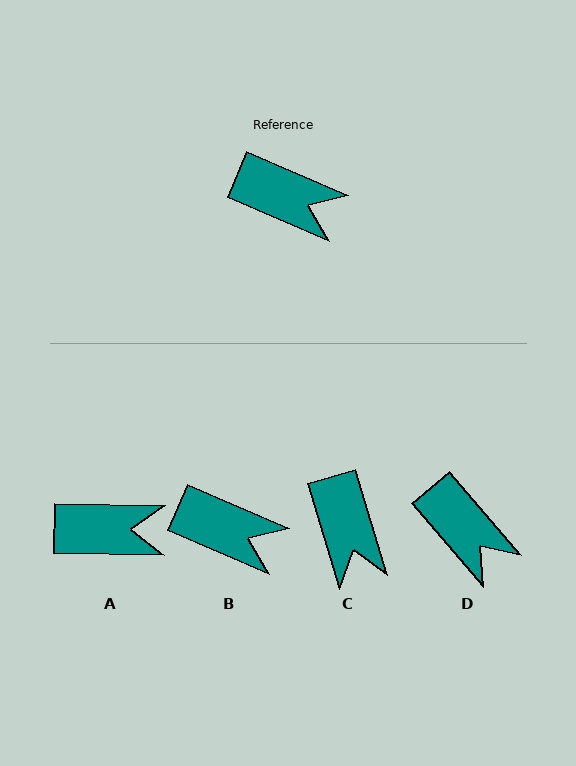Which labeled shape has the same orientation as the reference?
B.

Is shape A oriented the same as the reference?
No, it is off by about 22 degrees.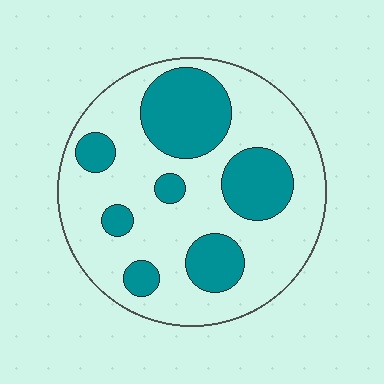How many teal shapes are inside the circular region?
7.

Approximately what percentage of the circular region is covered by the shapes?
Approximately 30%.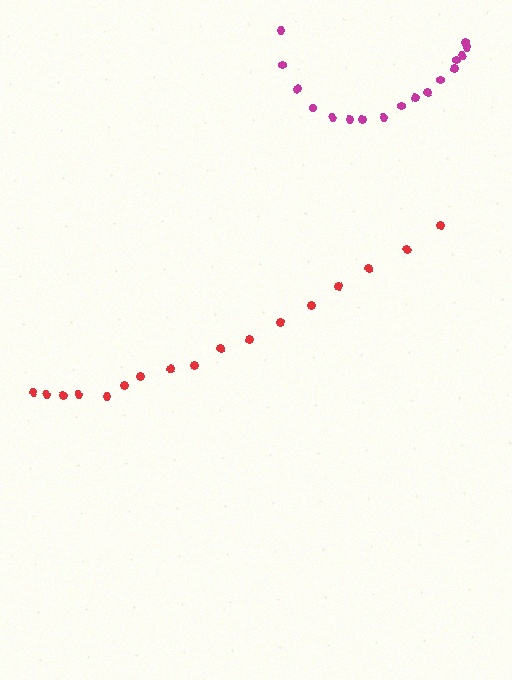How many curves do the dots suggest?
There are 2 distinct paths.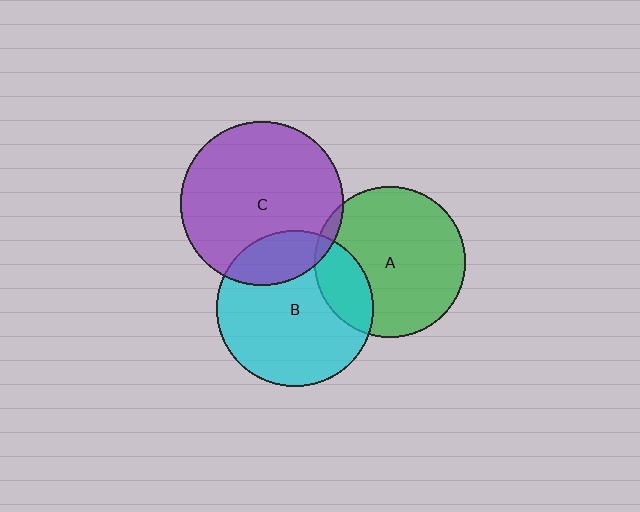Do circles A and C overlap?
Yes.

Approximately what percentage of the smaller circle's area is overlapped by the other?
Approximately 5%.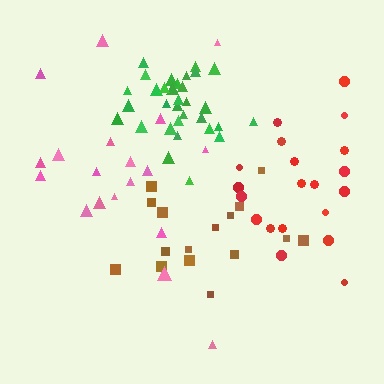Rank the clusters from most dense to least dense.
green, red, brown, pink.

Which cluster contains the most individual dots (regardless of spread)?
Green (34).